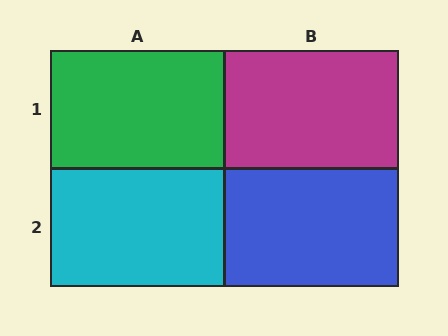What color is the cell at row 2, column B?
Blue.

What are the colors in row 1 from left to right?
Green, magenta.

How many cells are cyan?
1 cell is cyan.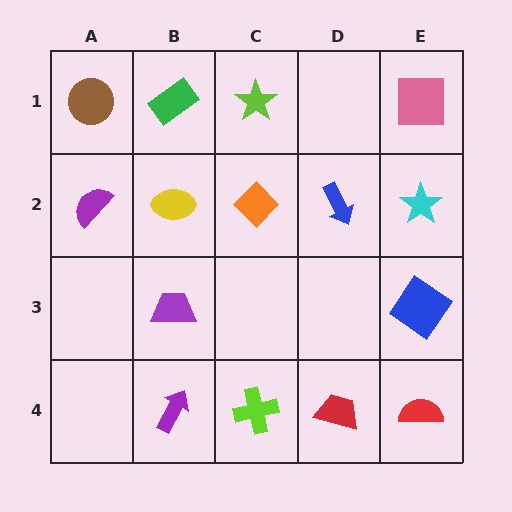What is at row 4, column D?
A red trapezoid.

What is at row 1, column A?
A brown circle.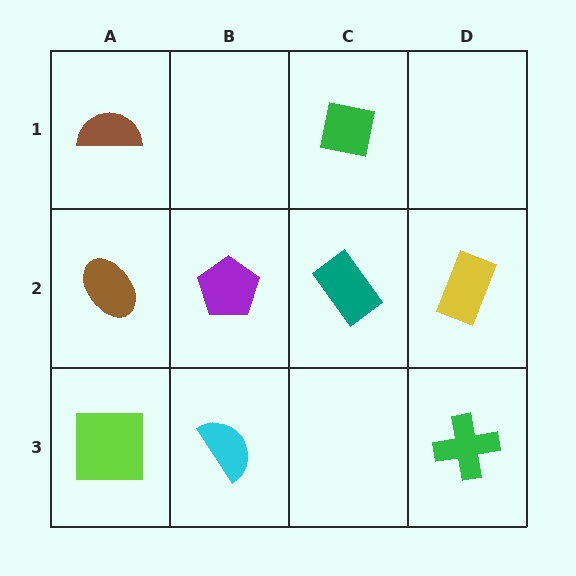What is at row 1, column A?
A brown semicircle.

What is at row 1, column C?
A green square.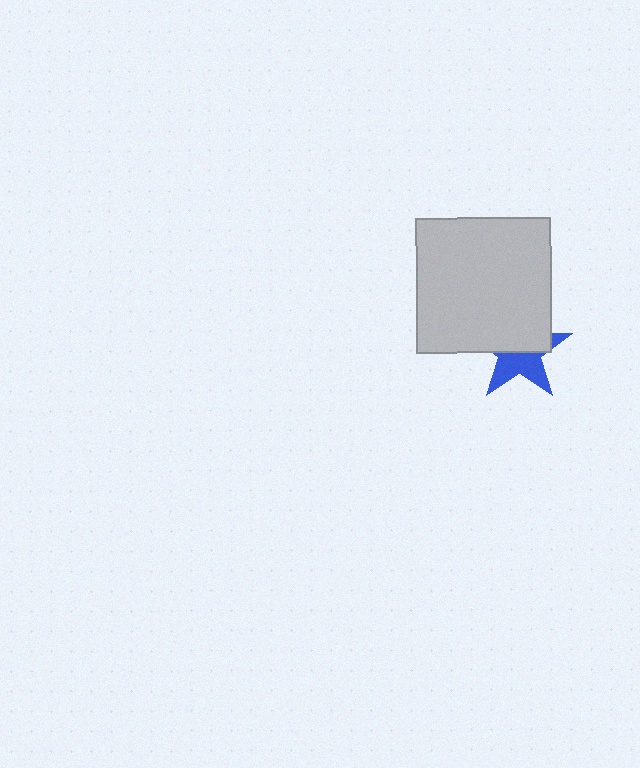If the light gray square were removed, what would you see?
You would see the complete blue star.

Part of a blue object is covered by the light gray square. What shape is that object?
It is a star.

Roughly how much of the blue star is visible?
About half of it is visible (roughly 48%).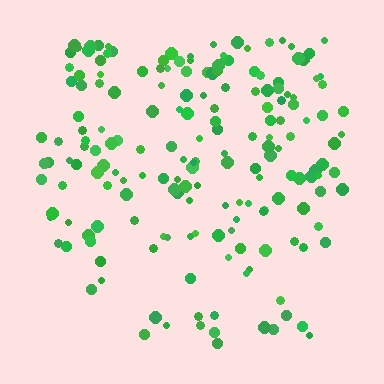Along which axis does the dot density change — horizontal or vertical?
Vertical.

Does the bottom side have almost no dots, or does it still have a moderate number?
Still a moderate number, just noticeably fewer than the top.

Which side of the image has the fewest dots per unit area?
The bottom.